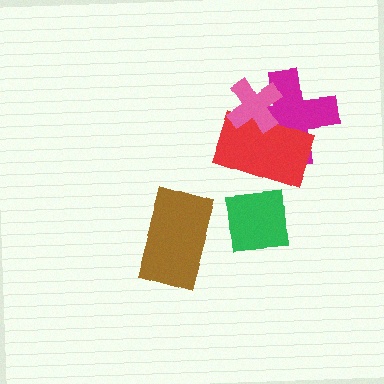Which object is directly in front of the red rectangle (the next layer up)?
The green square is directly in front of the red rectangle.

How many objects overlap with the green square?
1 object overlaps with the green square.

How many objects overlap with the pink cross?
2 objects overlap with the pink cross.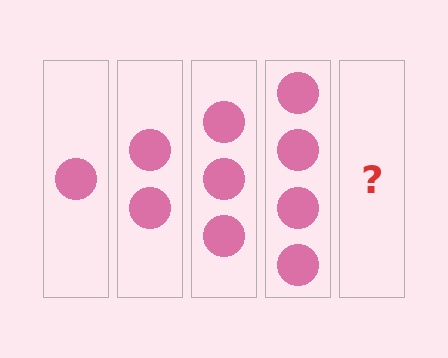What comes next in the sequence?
The next element should be 5 circles.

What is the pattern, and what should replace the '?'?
The pattern is that each step adds one more circle. The '?' should be 5 circles.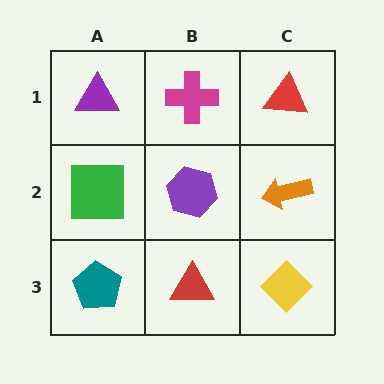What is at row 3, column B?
A red triangle.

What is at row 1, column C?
A red triangle.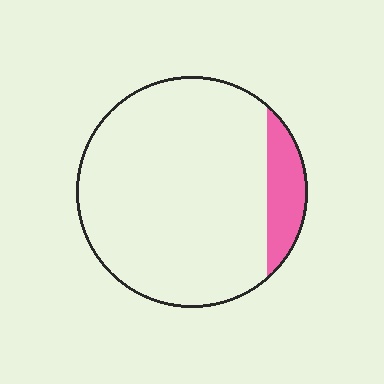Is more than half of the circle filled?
No.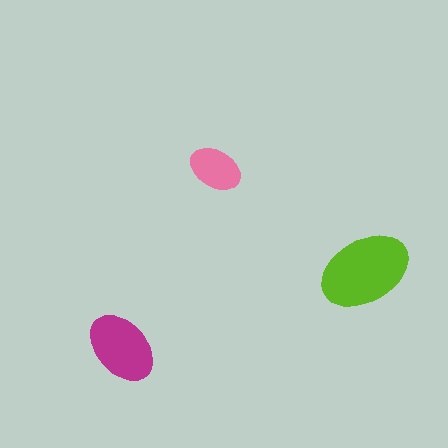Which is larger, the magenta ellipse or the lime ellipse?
The lime one.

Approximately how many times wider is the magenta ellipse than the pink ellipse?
About 1.5 times wider.